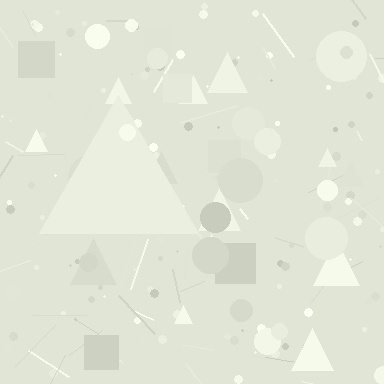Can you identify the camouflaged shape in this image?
The camouflaged shape is a triangle.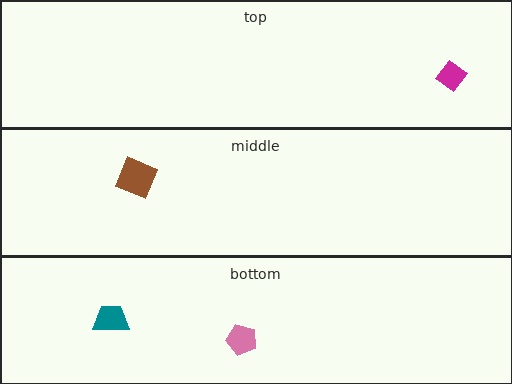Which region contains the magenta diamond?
The top region.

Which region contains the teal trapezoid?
The bottom region.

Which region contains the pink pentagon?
The bottom region.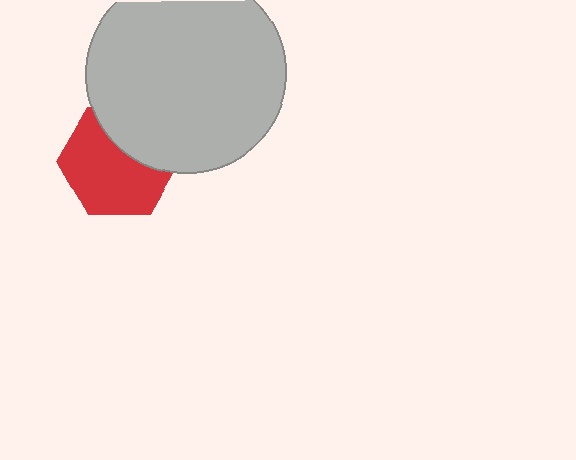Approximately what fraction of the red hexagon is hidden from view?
Roughly 34% of the red hexagon is hidden behind the light gray circle.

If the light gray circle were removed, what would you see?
You would see the complete red hexagon.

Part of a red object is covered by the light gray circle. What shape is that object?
It is a hexagon.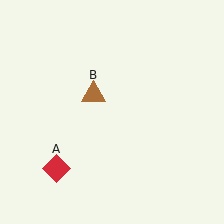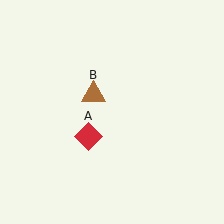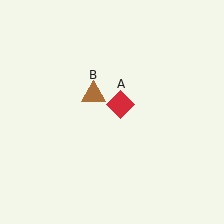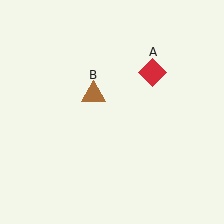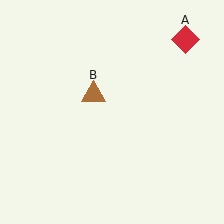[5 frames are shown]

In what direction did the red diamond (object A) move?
The red diamond (object A) moved up and to the right.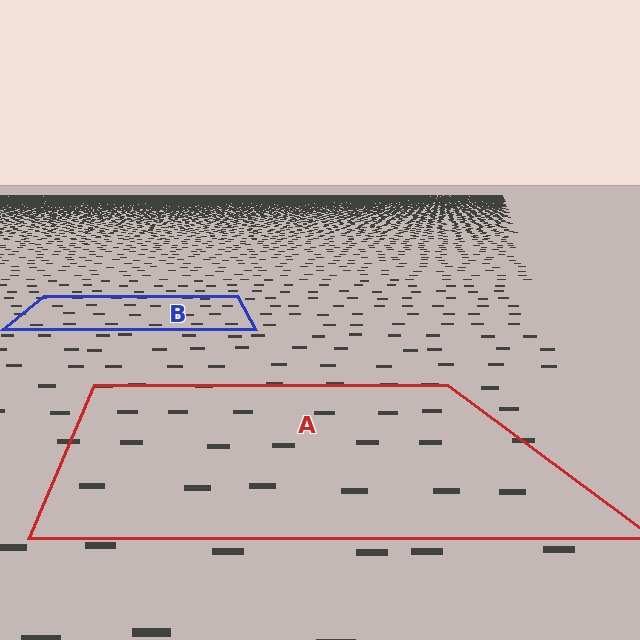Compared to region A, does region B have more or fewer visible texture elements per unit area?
Region B has more texture elements per unit area — they are packed more densely because it is farther away.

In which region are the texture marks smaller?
The texture marks are smaller in region B, because it is farther away.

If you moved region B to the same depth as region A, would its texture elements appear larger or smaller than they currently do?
They would appear larger. At a closer depth, the same texture elements are projected at a bigger on-screen size.